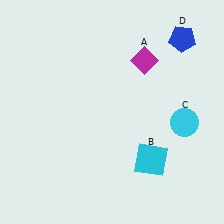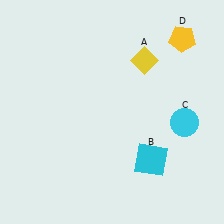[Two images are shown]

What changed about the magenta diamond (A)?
In Image 1, A is magenta. In Image 2, it changed to yellow.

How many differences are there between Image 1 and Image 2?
There are 2 differences between the two images.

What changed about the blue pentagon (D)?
In Image 1, D is blue. In Image 2, it changed to yellow.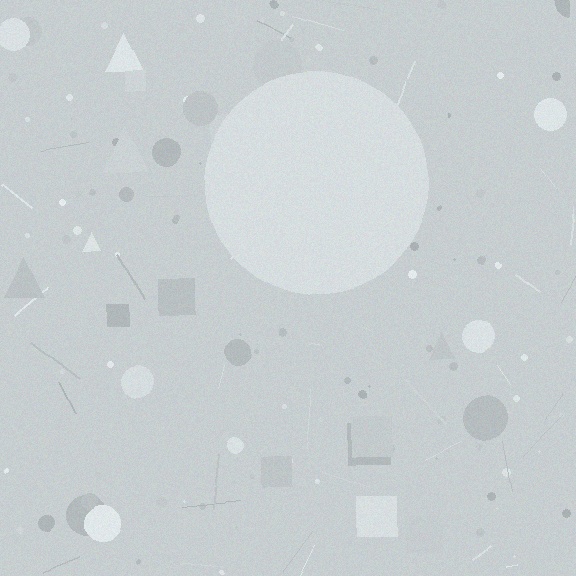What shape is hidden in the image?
A circle is hidden in the image.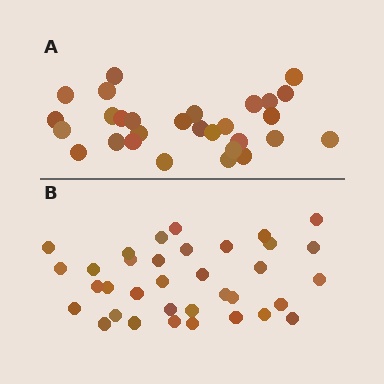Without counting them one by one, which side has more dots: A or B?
Region B (the bottom region) has more dots.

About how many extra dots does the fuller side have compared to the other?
Region B has about 6 more dots than region A.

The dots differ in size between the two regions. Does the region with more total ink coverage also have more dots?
No. Region A has more total ink coverage because its dots are larger, but region B actually contains more individual dots. Total area can be misleading — the number of items is what matters here.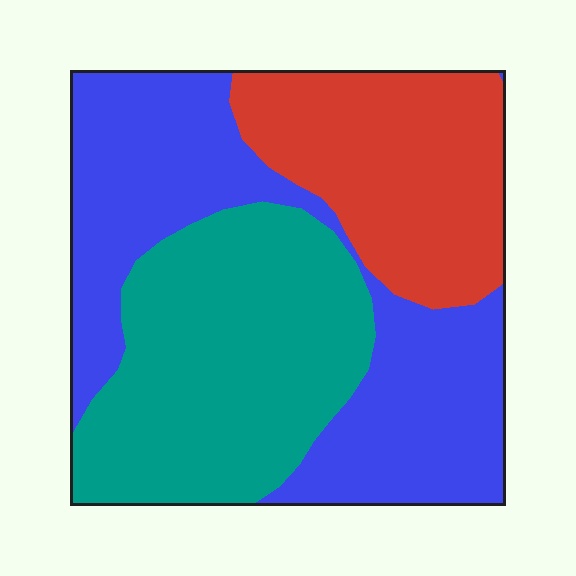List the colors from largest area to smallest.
From largest to smallest: blue, teal, red.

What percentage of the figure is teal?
Teal takes up about three eighths (3/8) of the figure.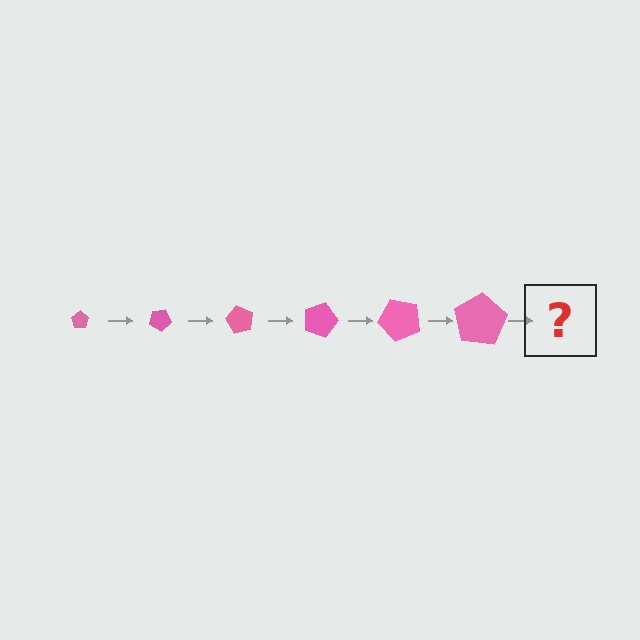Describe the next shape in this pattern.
It should be a pentagon, larger than the previous one and rotated 180 degrees from the start.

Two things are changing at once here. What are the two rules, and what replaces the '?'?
The two rules are that the pentagon grows larger each step and it rotates 30 degrees each step. The '?' should be a pentagon, larger than the previous one and rotated 180 degrees from the start.